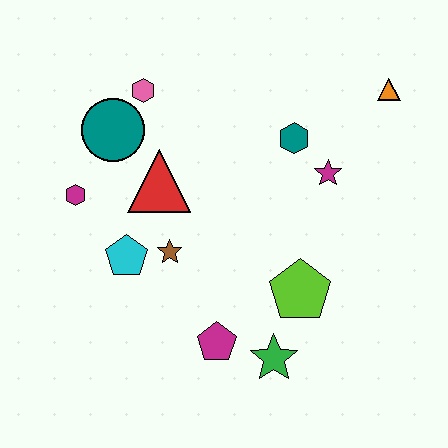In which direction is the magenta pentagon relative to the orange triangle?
The magenta pentagon is below the orange triangle.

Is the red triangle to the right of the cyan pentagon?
Yes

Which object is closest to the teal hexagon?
The magenta star is closest to the teal hexagon.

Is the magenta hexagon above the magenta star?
No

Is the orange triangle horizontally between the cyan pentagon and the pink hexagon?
No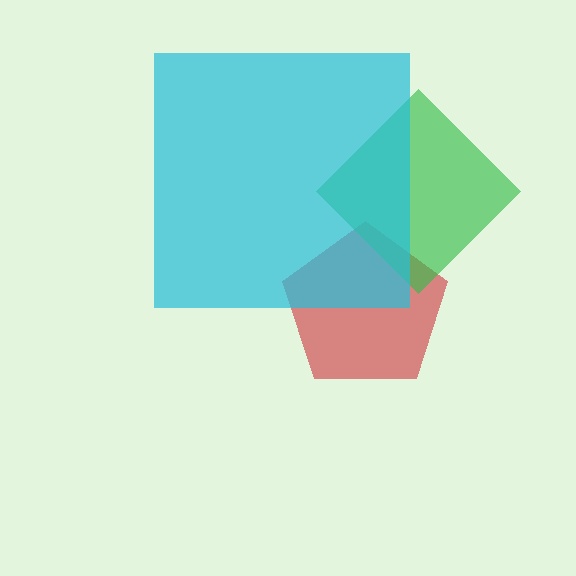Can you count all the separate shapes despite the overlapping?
Yes, there are 3 separate shapes.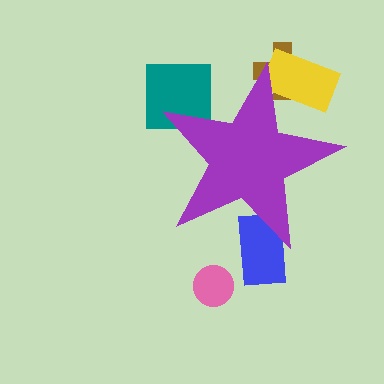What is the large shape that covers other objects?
A purple star.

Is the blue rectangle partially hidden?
Yes, the blue rectangle is partially hidden behind the purple star.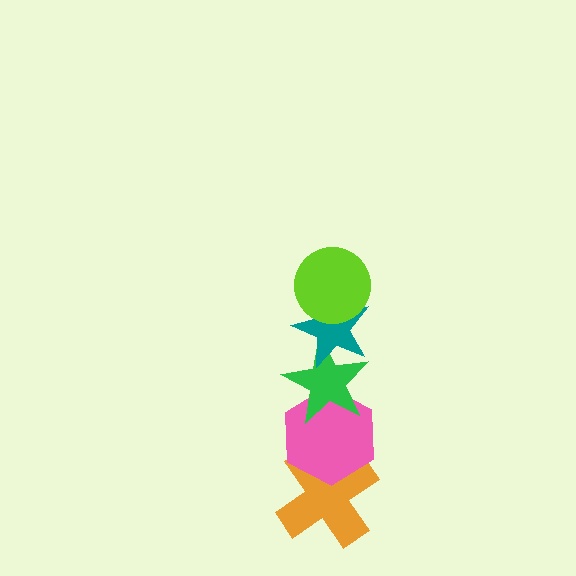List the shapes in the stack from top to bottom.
From top to bottom: the lime circle, the teal star, the green star, the pink hexagon, the orange cross.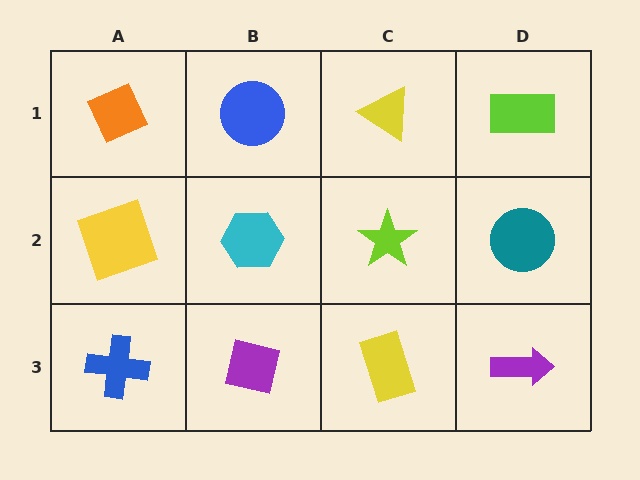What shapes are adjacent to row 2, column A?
An orange diamond (row 1, column A), a blue cross (row 3, column A), a cyan hexagon (row 2, column B).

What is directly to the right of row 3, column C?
A purple arrow.